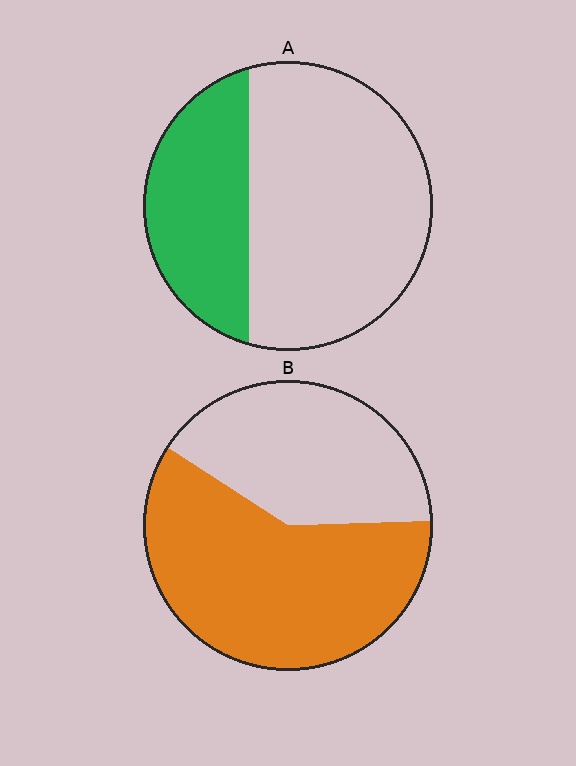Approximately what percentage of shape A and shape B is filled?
A is approximately 35% and B is approximately 60%.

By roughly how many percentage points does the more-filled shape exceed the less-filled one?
By roughly 25 percentage points (B over A).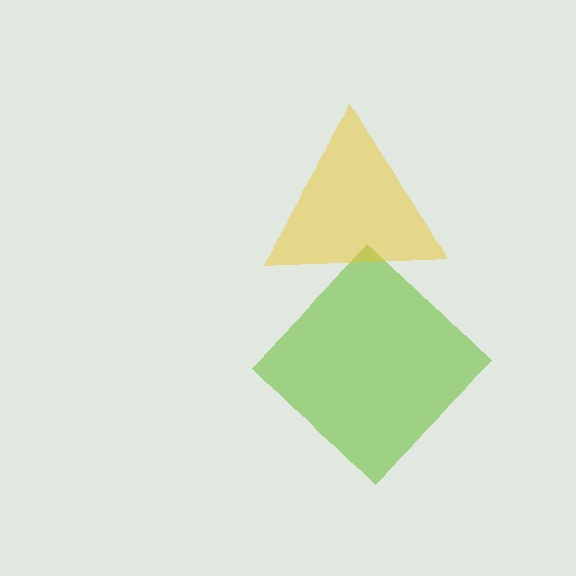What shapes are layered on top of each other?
The layered shapes are: a lime diamond, a yellow triangle.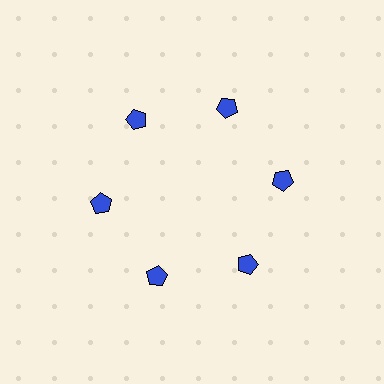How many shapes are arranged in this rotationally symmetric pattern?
There are 6 shapes, arranged in 6 groups of 1.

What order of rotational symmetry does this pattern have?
This pattern has 6-fold rotational symmetry.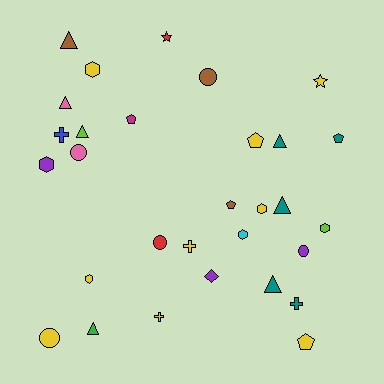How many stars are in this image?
There are 2 stars.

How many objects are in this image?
There are 30 objects.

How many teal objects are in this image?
There are 5 teal objects.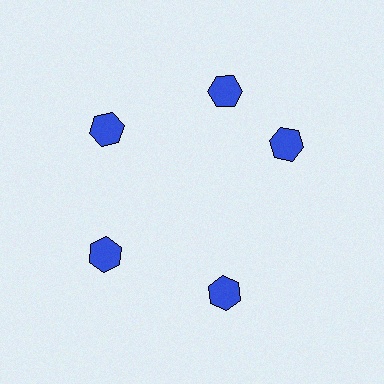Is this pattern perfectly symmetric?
No. The 5 blue hexagons are arranged in a ring, but one element near the 3 o'clock position is rotated out of alignment along the ring, breaking the 5-fold rotational symmetry.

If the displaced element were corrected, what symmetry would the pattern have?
It would have 5-fold rotational symmetry — the pattern would map onto itself every 72 degrees.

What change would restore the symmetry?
The symmetry would be restored by rotating it back into even spacing with its neighbors so that all 5 hexagons sit at equal angles and equal distance from the center.